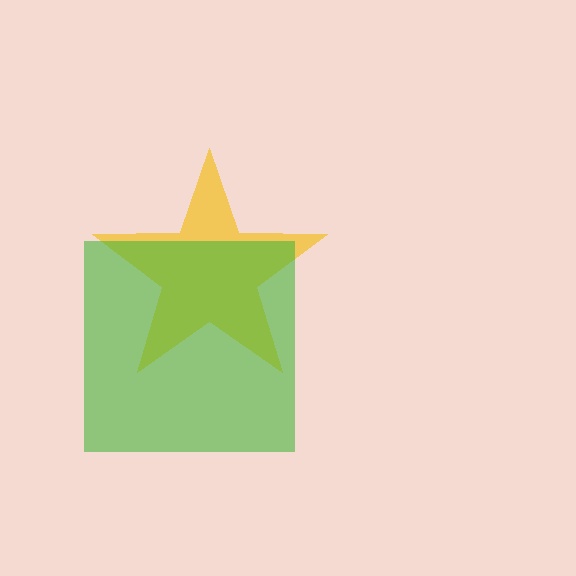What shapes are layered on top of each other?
The layered shapes are: a yellow star, a green square.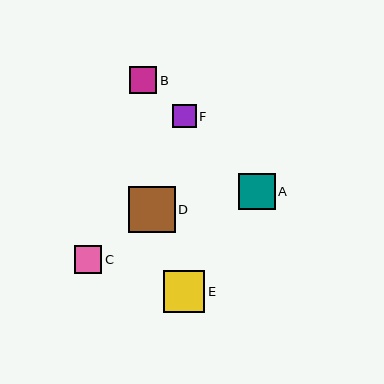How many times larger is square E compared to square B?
Square E is approximately 1.5 times the size of square B.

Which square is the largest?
Square D is the largest with a size of approximately 47 pixels.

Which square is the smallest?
Square F is the smallest with a size of approximately 24 pixels.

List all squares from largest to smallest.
From largest to smallest: D, E, A, C, B, F.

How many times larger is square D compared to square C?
Square D is approximately 1.7 times the size of square C.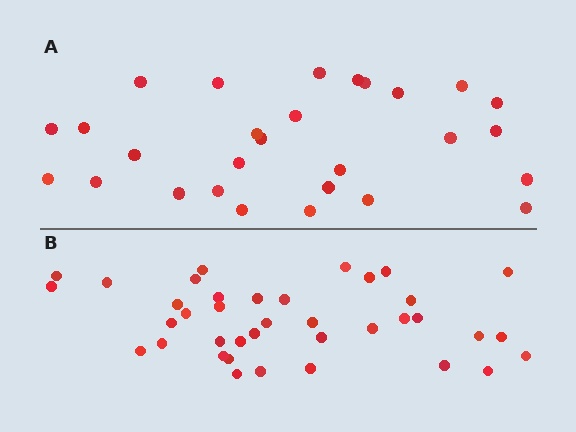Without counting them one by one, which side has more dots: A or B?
Region B (the bottom region) has more dots.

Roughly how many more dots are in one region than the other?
Region B has roughly 10 or so more dots than region A.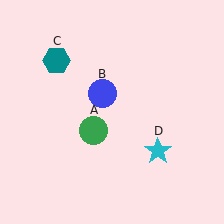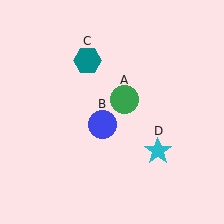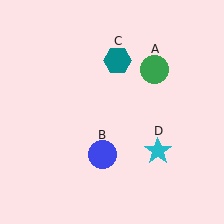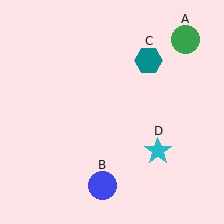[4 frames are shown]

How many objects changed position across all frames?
3 objects changed position: green circle (object A), blue circle (object B), teal hexagon (object C).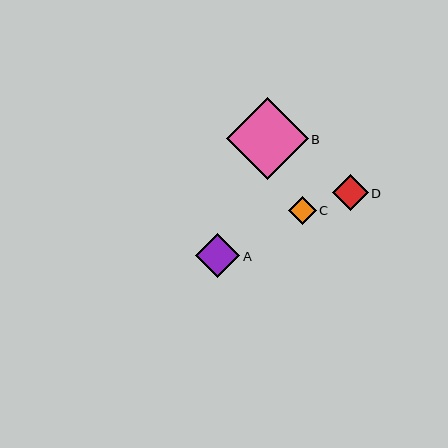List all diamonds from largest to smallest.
From largest to smallest: B, A, D, C.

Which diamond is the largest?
Diamond B is the largest with a size of approximately 82 pixels.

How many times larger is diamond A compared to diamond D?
Diamond A is approximately 1.2 times the size of diamond D.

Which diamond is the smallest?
Diamond C is the smallest with a size of approximately 28 pixels.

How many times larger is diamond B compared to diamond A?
Diamond B is approximately 1.8 times the size of diamond A.